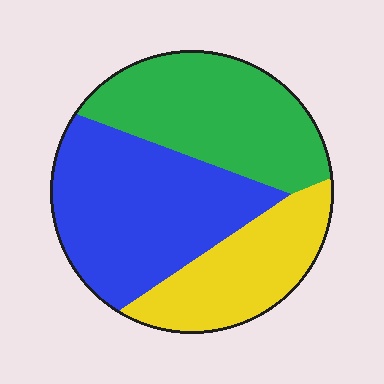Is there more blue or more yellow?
Blue.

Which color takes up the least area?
Yellow, at roughly 25%.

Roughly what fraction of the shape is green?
Green takes up about one third (1/3) of the shape.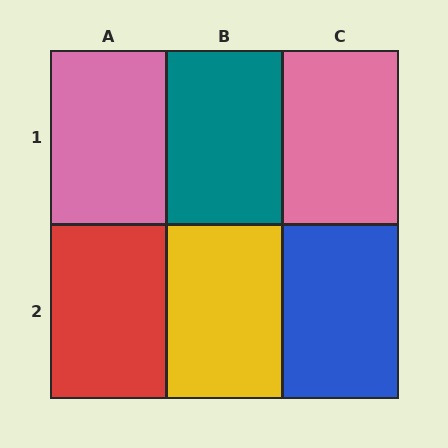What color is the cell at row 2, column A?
Red.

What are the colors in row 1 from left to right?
Pink, teal, pink.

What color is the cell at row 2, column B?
Yellow.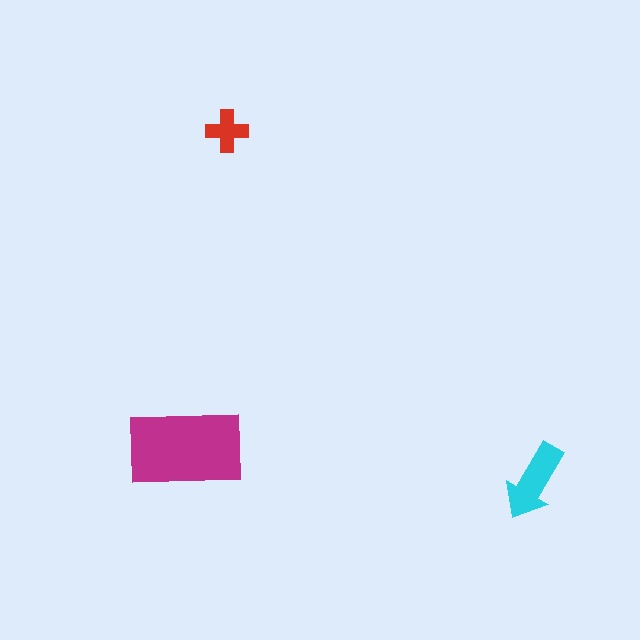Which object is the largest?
The magenta rectangle.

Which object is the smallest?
The red cross.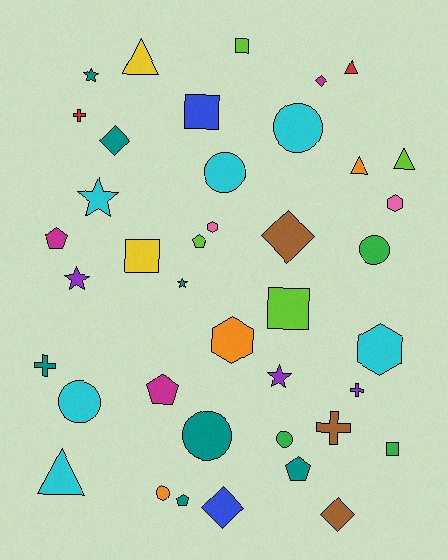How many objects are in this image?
There are 40 objects.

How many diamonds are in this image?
There are 5 diamonds.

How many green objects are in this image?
There are 3 green objects.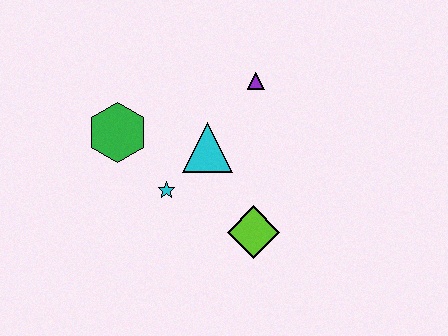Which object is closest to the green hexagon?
The cyan star is closest to the green hexagon.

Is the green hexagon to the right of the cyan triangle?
No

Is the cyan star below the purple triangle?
Yes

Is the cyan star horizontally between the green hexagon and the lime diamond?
Yes